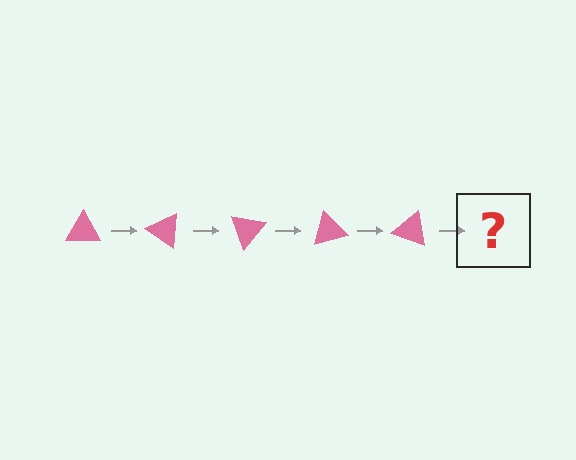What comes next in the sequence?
The next element should be a pink triangle rotated 175 degrees.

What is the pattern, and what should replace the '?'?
The pattern is that the triangle rotates 35 degrees each step. The '?' should be a pink triangle rotated 175 degrees.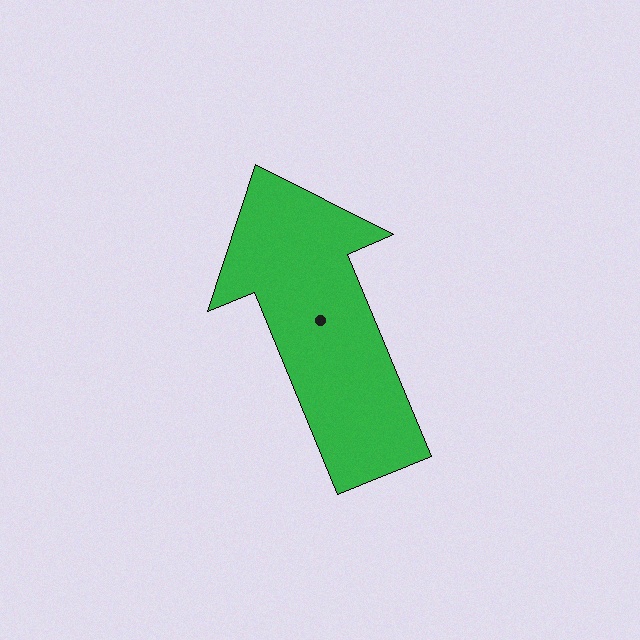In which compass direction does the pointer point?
North.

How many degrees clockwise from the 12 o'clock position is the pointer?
Approximately 338 degrees.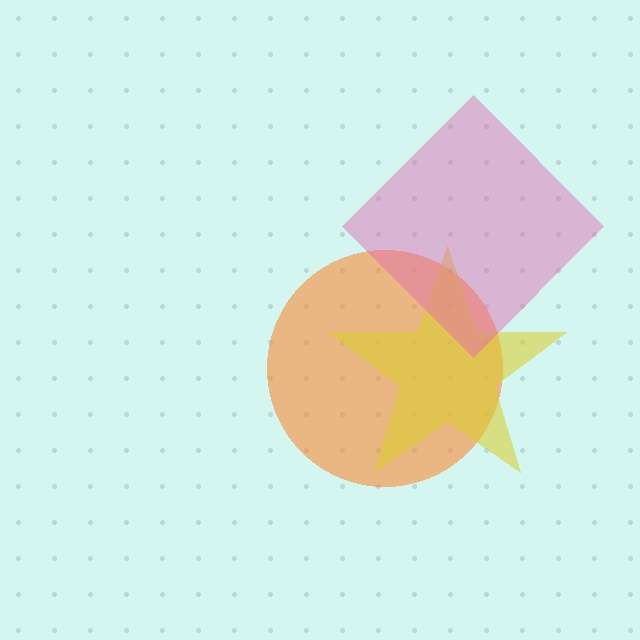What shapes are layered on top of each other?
The layered shapes are: an orange circle, a yellow star, a pink diamond.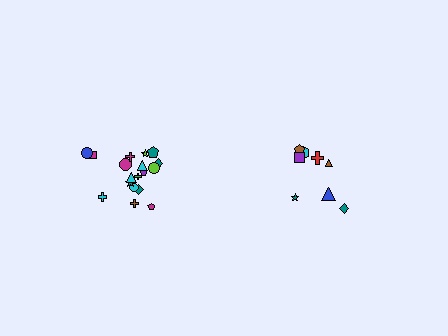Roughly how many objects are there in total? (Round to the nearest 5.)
Roughly 25 objects in total.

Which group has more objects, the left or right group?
The left group.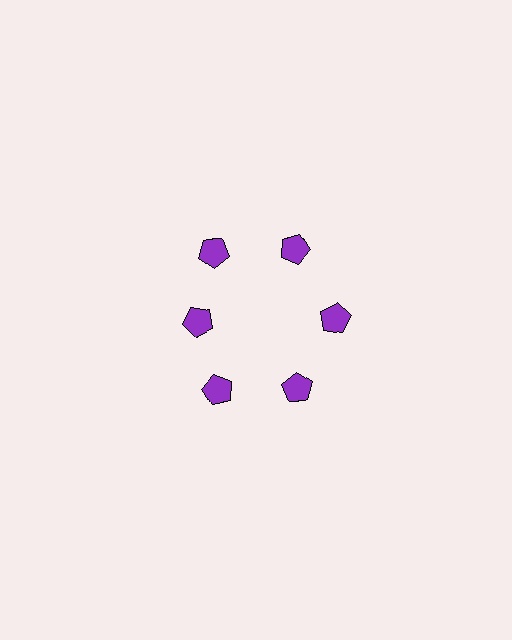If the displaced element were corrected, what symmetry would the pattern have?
It would have 6-fold rotational symmetry — the pattern would map onto itself every 60 degrees.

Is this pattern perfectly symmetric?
No. The 6 purple pentagons are arranged in a ring, but one element near the 9 o'clock position is pulled inward toward the center, breaking the 6-fold rotational symmetry.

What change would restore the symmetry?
The symmetry would be restored by moving it outward, back onto the ring so that all 6 pentagons sit at equal angles and equal distance from the center.